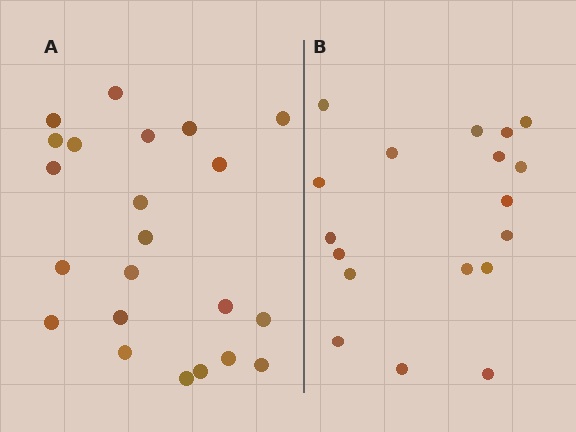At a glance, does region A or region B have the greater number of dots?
Region A (the left region) has more dots.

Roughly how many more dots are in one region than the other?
Region A has about 4 more dots than region B.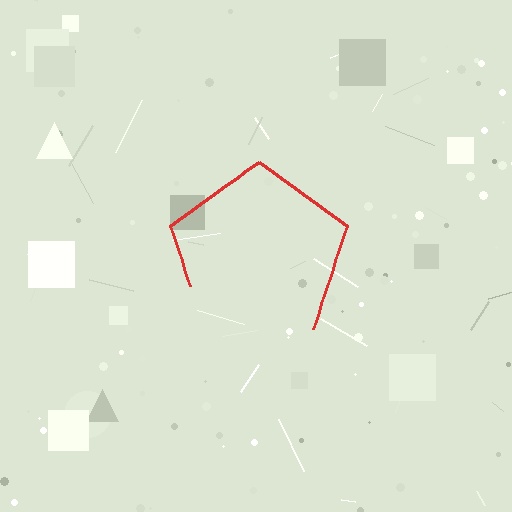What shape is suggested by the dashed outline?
The dashed outline suggests a pentagon.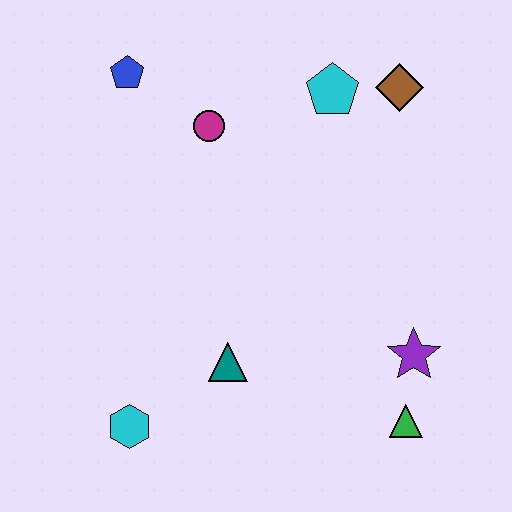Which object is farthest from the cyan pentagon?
The cyan hexagon is farthest from the cyan pentagon.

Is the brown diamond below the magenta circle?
No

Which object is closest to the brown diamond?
The cyan pentagon is closest to the brown diamond.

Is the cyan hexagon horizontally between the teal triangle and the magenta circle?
No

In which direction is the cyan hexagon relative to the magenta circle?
The cyan hexagon is below the magenta circle.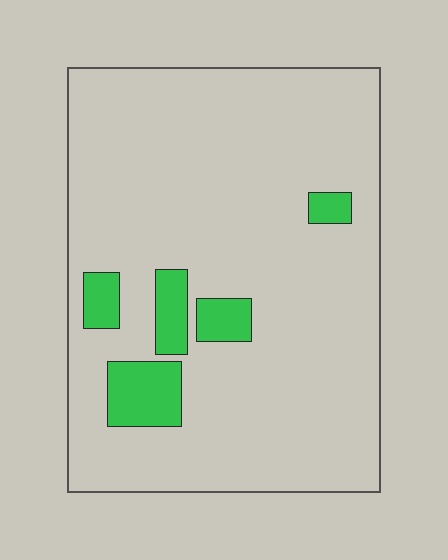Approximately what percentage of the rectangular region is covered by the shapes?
Approximately 10%.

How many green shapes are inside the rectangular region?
5.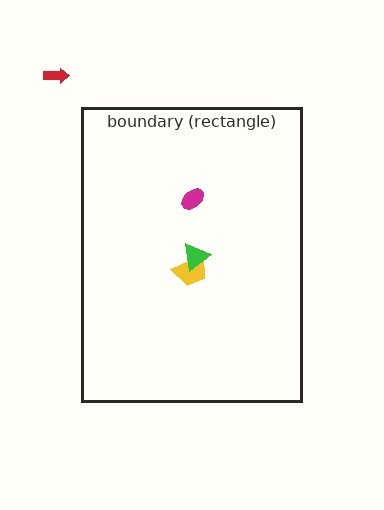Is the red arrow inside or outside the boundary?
Outside.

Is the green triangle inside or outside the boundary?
Inside.